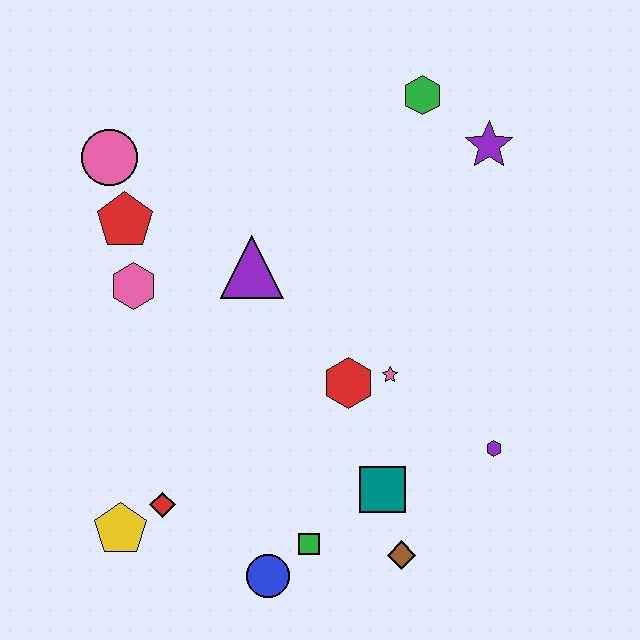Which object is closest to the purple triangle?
The pink hexagon is closest to the purple triangle.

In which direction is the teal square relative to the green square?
The teal square is to the right of the green square.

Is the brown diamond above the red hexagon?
No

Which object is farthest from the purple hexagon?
The pink circle is farthest from the purple hexagon.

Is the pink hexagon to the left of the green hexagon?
Yes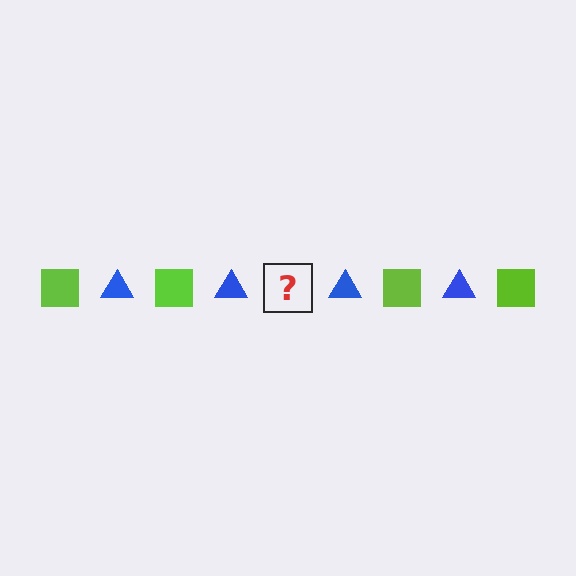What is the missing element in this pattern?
The missing element is a lime square.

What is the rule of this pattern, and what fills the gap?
The rule is that the pattern alternates between lime square and blue triangle. The gap should be filled with a lime square.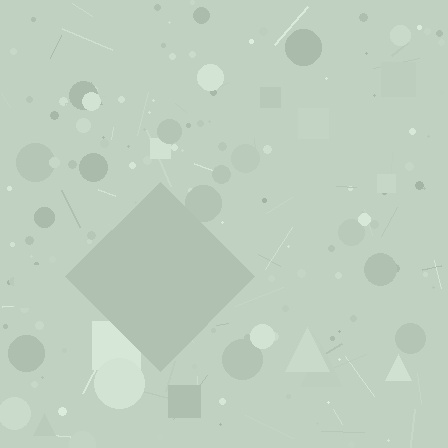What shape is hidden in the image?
A diamond is hidden in the image.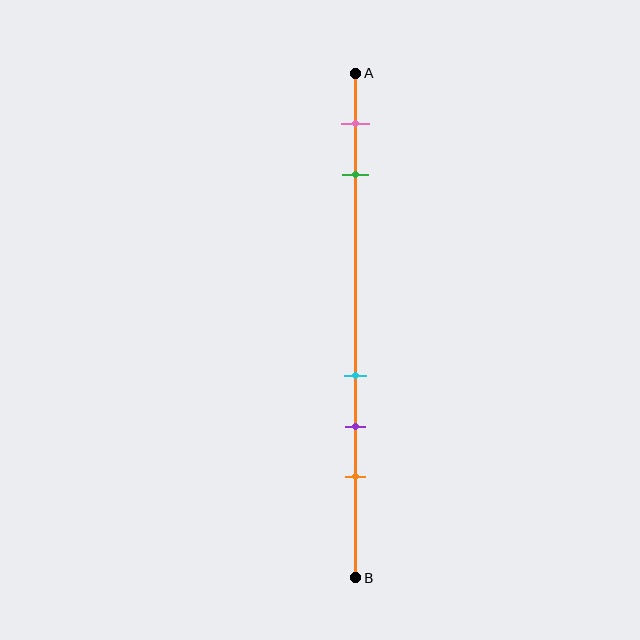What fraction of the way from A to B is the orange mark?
The orange mark is approximately 80% (0.8) of the way from A to B.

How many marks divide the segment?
There are 5 marks dividing the segment.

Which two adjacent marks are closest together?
The cyan and purple marks are the closest adjacent pair.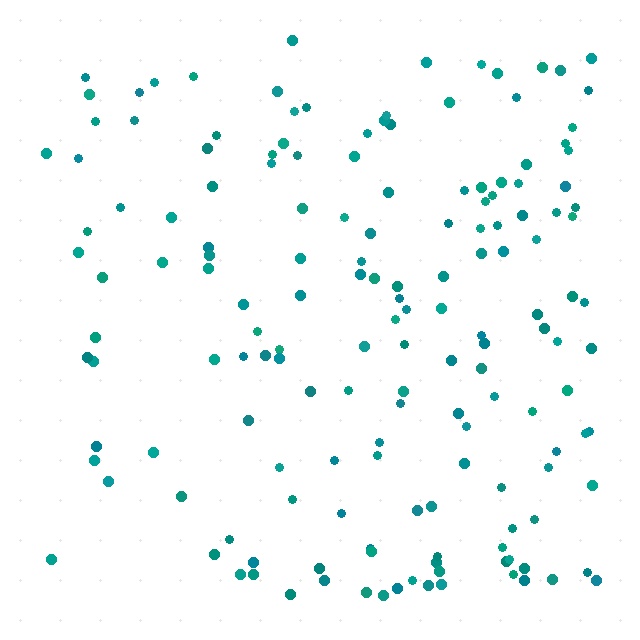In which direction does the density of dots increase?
From left to right, with the right side densest.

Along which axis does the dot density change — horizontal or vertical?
Horizontal.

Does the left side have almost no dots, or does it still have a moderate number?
Still a moderate number, just noticeably fewer than the right.